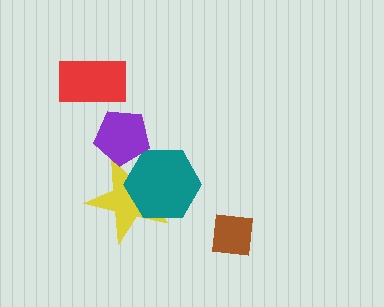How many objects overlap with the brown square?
0 objects overlap with the brown square.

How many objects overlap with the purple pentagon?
1 object overlaps with the purple pentagon.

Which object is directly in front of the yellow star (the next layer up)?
The teal hexagon is directly in front of the yellow star.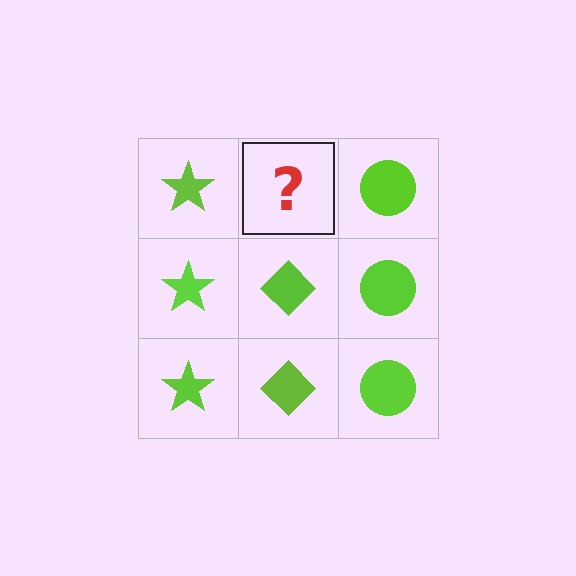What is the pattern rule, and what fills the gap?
The rule is that each column has a consistent shape. The gap should be filled with a lime diamond.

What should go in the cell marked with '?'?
The missing cell should contain a lime diamond.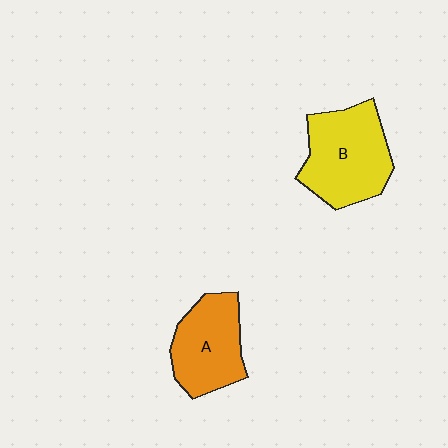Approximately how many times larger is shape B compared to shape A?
Approximately 1.2 times.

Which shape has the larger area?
Shape B (yellow).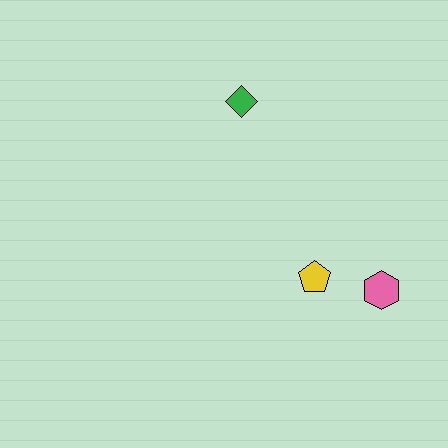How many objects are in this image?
There are 3 objects.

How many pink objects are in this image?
There is 1 pink object.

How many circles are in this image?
There are no circles.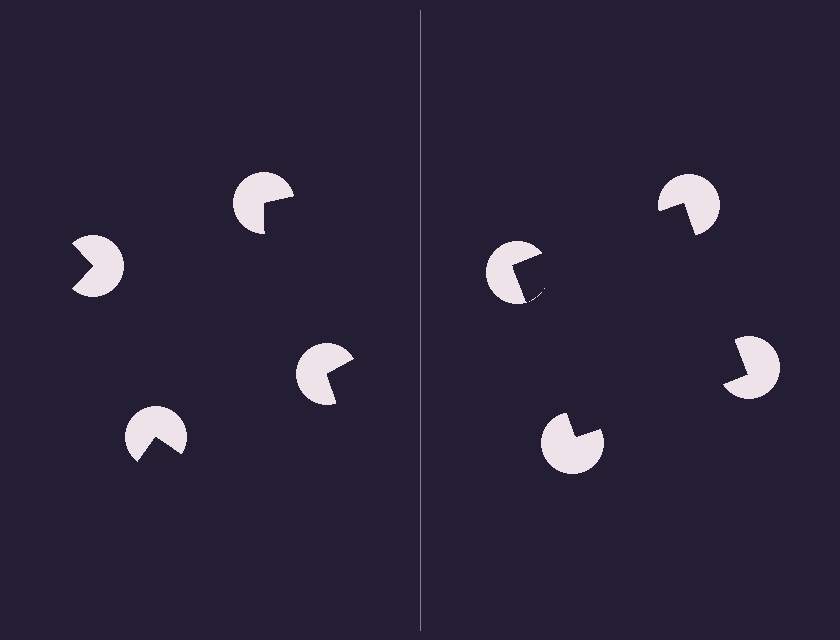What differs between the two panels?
The pac-man discs are positioned identically on both sides; only the wedge orientations differ. On the right they align to a square; on the left they are misaligned.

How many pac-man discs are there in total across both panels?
8 — 4 on each side.